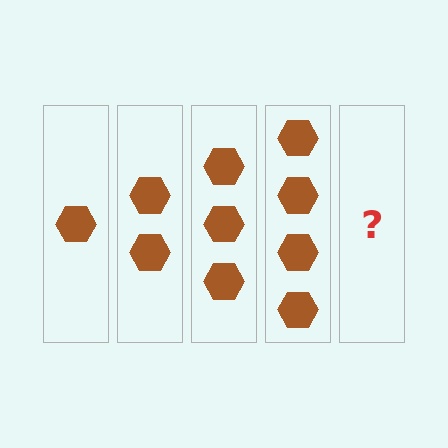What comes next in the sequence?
The next element should be 5 hexagons.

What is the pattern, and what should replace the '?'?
The pattern is that each step adds one more hexagon. The '?' should be 5 hexagons.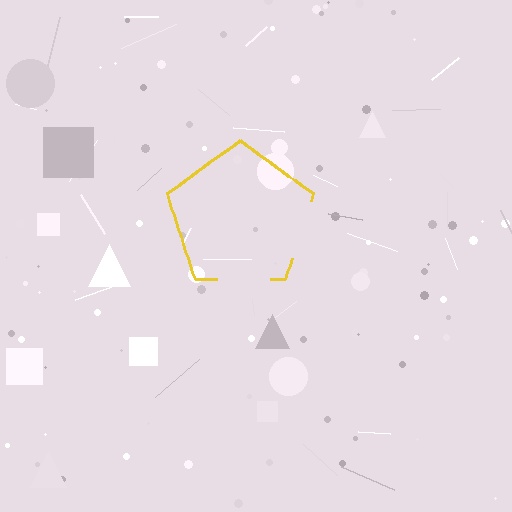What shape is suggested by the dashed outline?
The dashed outline suggests a pentagon.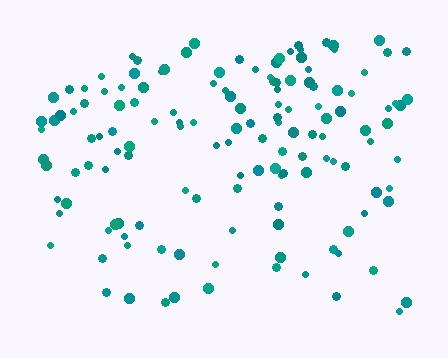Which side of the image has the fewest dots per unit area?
The bottom.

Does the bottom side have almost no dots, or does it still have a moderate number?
Still a moderate number, just noticeably fewer than the top.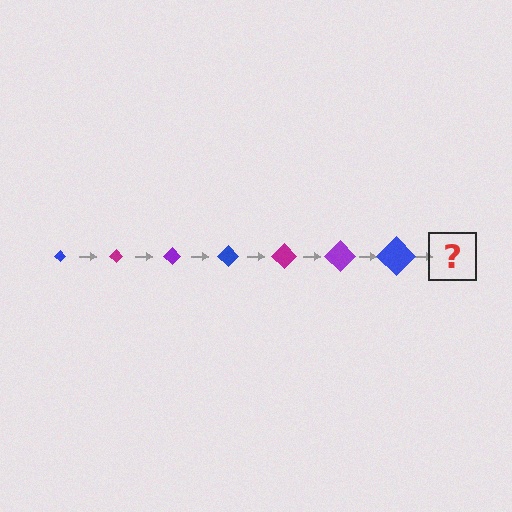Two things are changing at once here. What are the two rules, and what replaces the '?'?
The two rules are that the diamond grows larger each step and the color cycles through blue, magenta, and purple. The '?' should be a magenta diamond, larger than the previous one.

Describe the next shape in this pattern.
It should be a magenta diamond, larger than the previous one.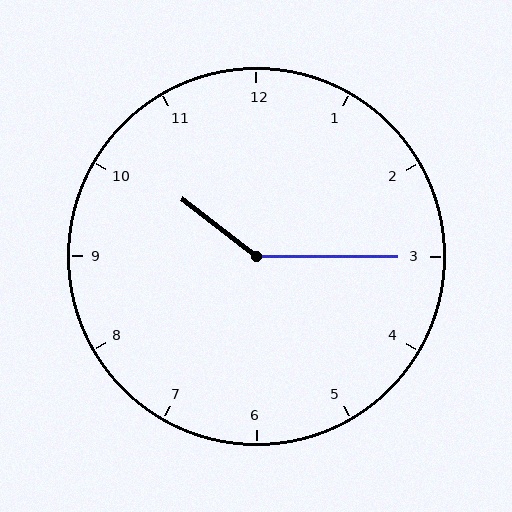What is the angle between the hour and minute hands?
Approximately 142 degrees.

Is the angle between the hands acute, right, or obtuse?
It is obtuse.